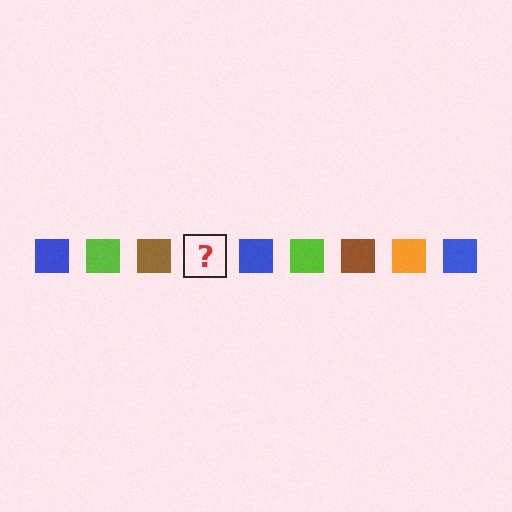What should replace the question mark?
The question mark should be replaced with an orange square.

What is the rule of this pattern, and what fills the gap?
The rule is that the pattern cycles through blue, lime, brown, orange squares. The gap should be filled with an orange square.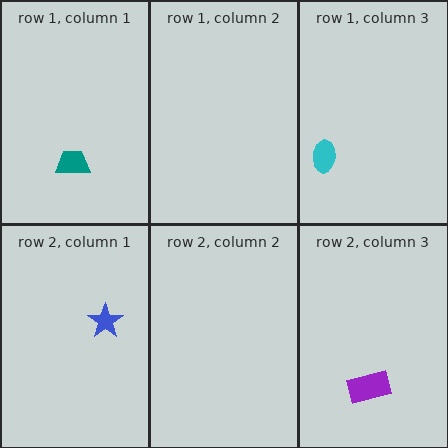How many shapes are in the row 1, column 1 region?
1.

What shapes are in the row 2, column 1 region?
The blue star.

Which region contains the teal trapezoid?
The row 1, column 1 region.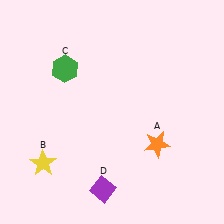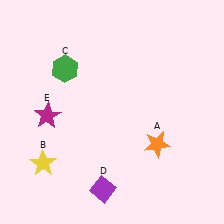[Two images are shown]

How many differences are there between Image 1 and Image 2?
There is 1 difference between the two images.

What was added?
A magenta star (E) was added in Image 2.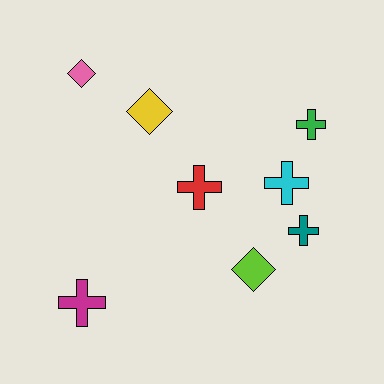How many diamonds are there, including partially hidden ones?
There are 3 diamonds.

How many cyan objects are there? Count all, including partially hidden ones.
There is 1 cyan object.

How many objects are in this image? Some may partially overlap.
There are 8 objects.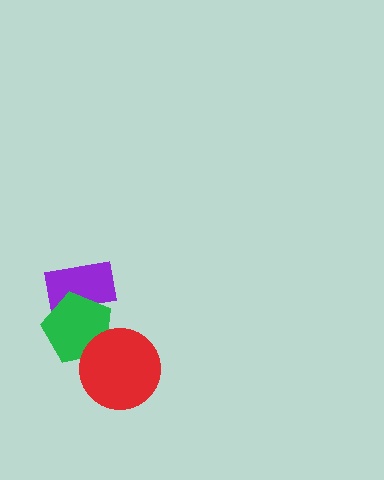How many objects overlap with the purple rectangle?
1 object overlaps with the purple rectangle.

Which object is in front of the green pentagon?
The red circle is in front of the green pentagon.